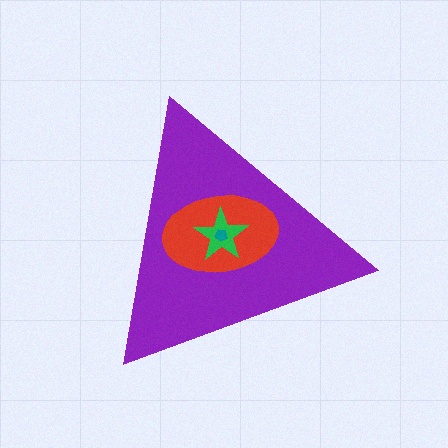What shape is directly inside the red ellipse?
The green star.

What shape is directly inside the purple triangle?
The red ellipse.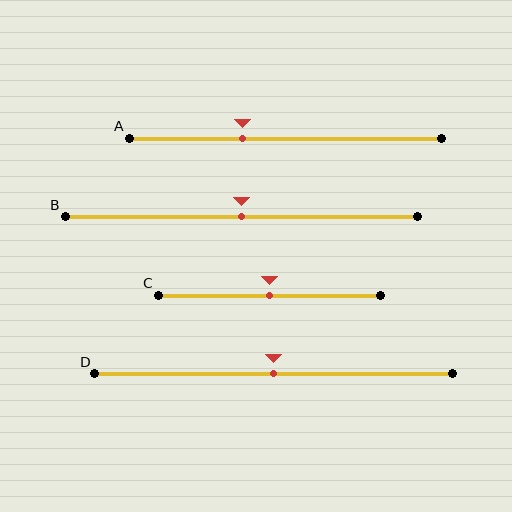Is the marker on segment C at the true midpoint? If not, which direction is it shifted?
Yes, the marker on segment C is at the true midpoint.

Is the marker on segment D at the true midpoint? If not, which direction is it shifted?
Yes, the marker on segment D is at the true midpoint.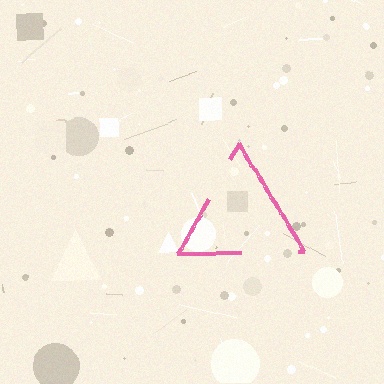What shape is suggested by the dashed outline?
The dashed outline suggests a triangle.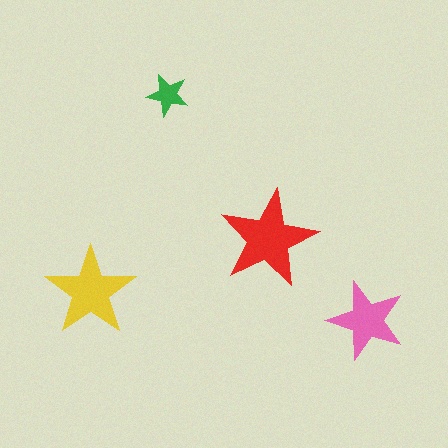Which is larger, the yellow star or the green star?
The yellow one.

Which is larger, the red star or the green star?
The red one.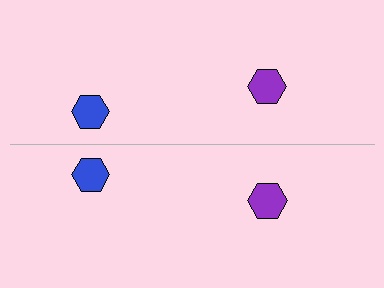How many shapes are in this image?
There are 4 shapes in this image.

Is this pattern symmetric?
Yes, this pattern has bilateral (reflection) symmetry.